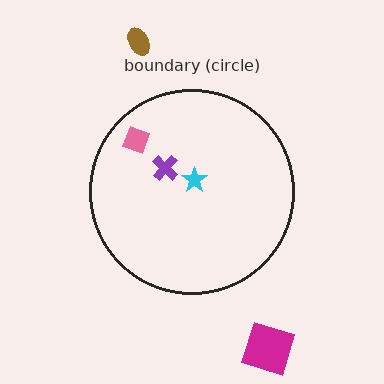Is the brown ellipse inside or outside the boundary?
Outside.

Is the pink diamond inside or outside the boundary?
Inside.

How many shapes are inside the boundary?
3 inside, 2 outside.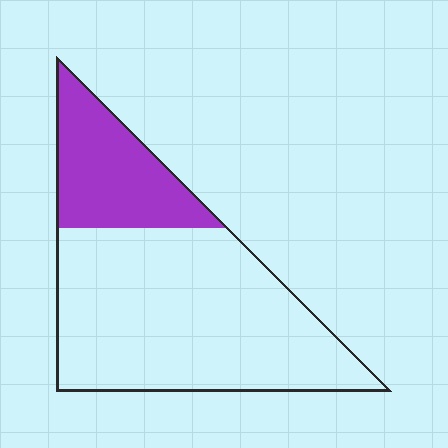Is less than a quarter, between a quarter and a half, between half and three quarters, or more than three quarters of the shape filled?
Between a quarter and a half.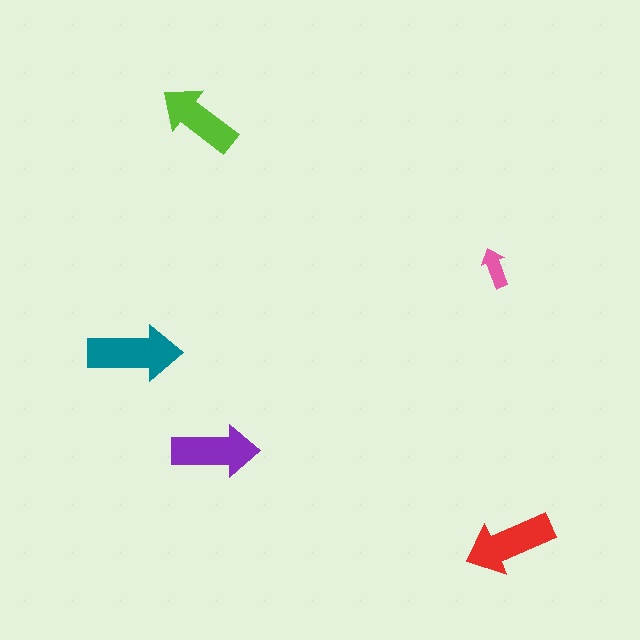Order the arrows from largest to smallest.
the teal one, the red one, the purple one, the lime one, the pink one.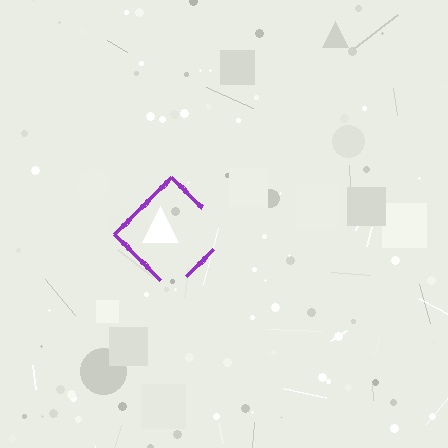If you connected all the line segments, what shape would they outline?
They would outline a diamond.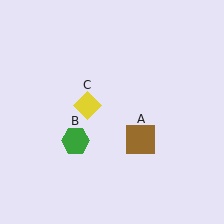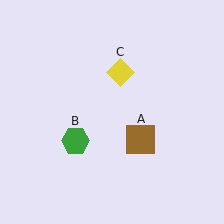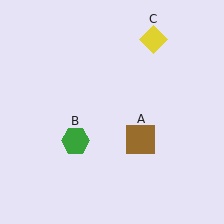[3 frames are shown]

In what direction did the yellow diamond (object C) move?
The yellow diamond (object C) moved up and to the right.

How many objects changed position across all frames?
1 object changed position: yellow diamond (object C).